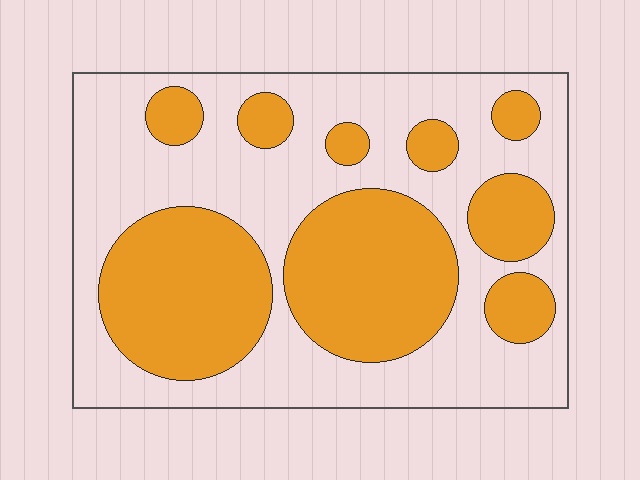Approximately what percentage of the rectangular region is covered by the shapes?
Approximately 40%.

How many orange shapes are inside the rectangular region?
9.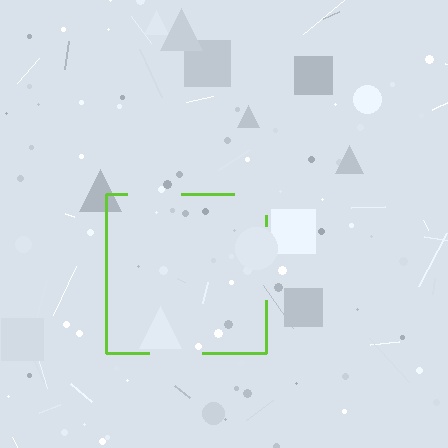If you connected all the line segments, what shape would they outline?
They would outline a square.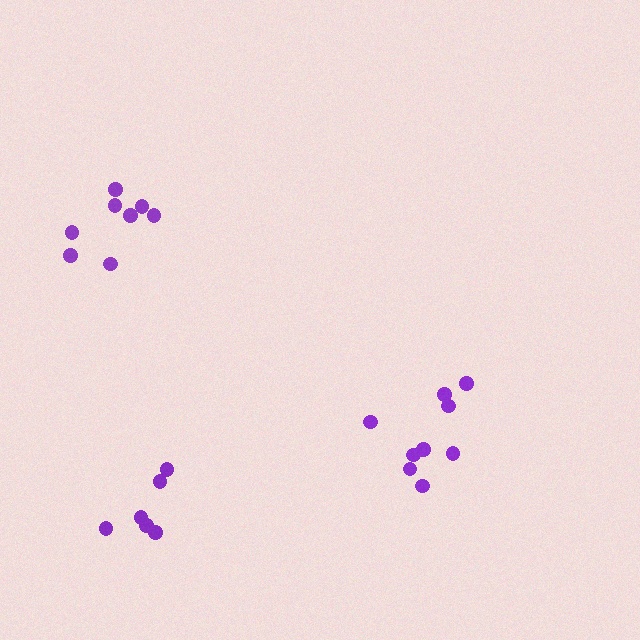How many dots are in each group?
Group 1: 9 dots, Group 2: 8 dots, Group 3: 6 dots (23 total).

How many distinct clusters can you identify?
There are 3 distinct clusters.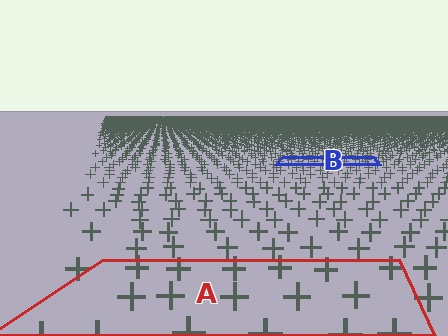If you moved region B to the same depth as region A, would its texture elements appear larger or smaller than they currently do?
They would appear larger. At a closer depth, the same texture elements are projected at a bigger on-screen size.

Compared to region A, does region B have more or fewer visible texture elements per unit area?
Region B has more texture elements per unit area — they are packed more densely because it is farther away.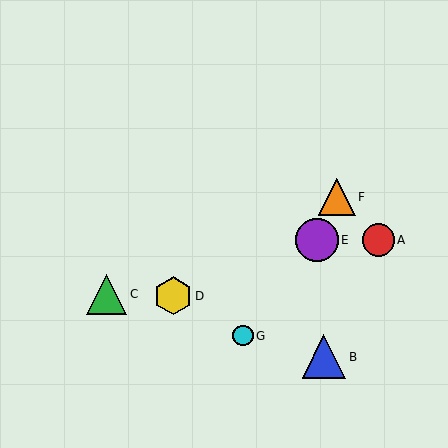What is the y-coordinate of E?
Object E is at y≈240.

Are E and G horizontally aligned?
No, E is at y≈240 and G is at y≈336.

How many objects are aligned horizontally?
2 objects (A, E) are aligned horizontally.